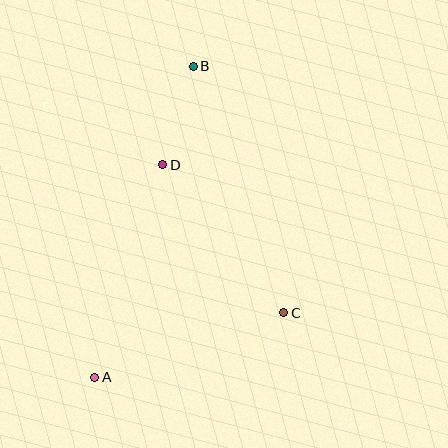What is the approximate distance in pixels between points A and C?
The distance between A and C is approximately 200 pixels.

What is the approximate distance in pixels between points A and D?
The distance between A and D is approximately 224 pixels.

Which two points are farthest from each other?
Points A and B are farthest from each other.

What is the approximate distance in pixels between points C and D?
The distance between C and D is approximately 191 pixels.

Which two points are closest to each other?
Points B and D are closest to each other.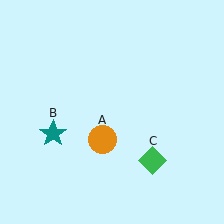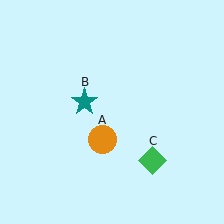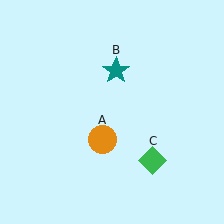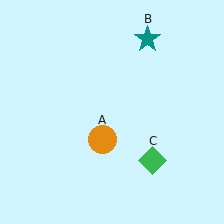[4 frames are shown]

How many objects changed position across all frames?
1 object changed position: teal star (object B).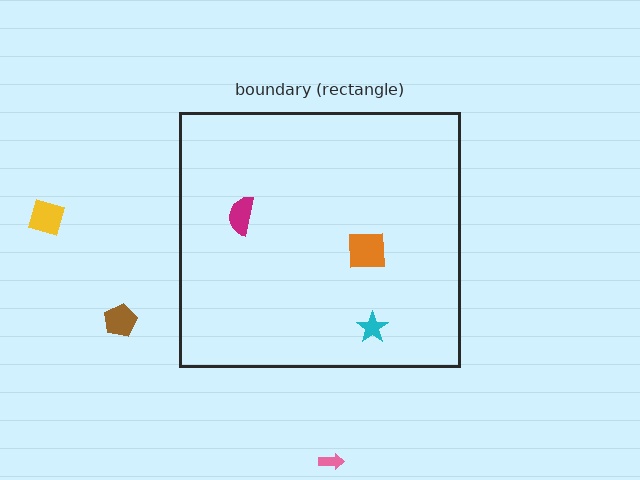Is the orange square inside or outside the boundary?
Inside.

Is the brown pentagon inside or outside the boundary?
Outside.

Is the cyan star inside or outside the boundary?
Inside.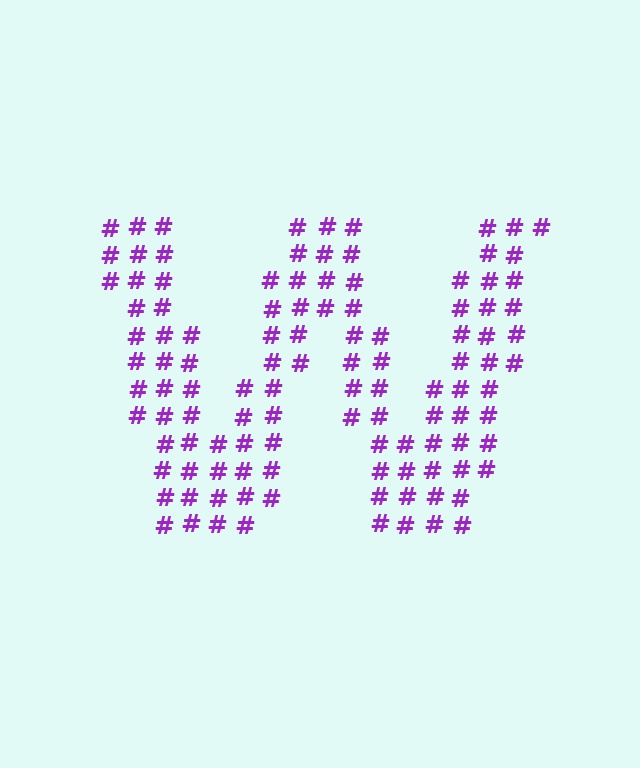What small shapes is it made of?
It is made of small hash symbols.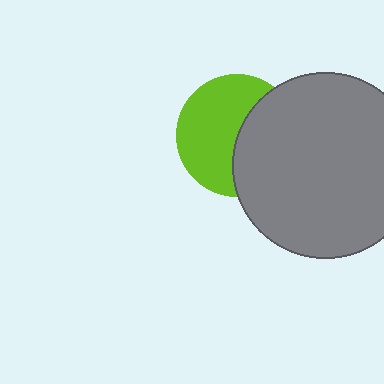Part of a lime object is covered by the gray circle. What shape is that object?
It is a circle.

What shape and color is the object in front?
The object in front is a gray circle.